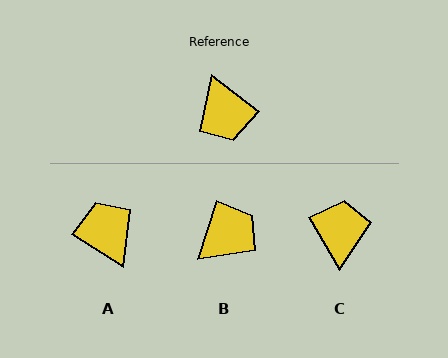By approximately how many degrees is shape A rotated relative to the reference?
Approximately 175 degrees clockwise.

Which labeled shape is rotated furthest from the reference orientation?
A, about 175 degrees away.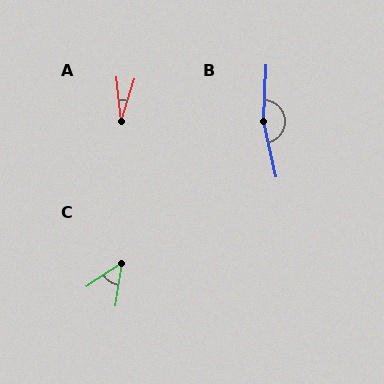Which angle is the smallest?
A, at approximately 23 degrees.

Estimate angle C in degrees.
Approximately 48 degrees.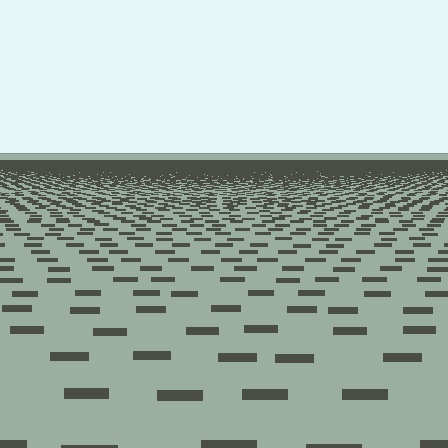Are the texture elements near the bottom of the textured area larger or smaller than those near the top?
Larger. Near the bottom, elements are closer to the viewer and appear at a bigger on-screen size.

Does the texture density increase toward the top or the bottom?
Density increases toward the top.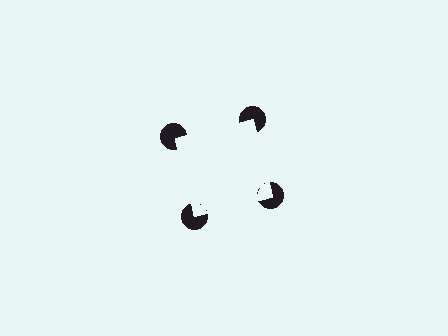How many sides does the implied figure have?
4 sides.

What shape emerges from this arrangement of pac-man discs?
An illusory square — its edges are inferred from the aligned wedge cuts in the pac-man discs, not physically drawn.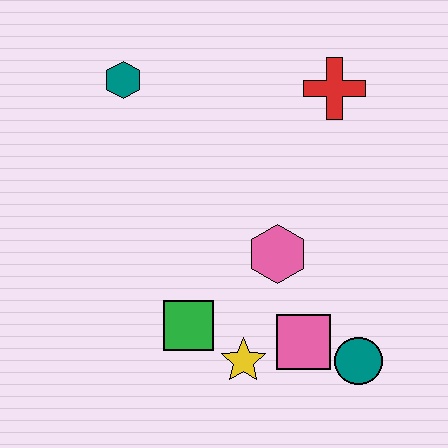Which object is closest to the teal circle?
The pink square is closest to the teal circle.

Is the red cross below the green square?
No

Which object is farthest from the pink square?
The teal hexagon is farthest from the pink square.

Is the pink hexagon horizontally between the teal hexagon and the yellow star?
No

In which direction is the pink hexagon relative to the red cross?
The pink hexagon is below the red cross.